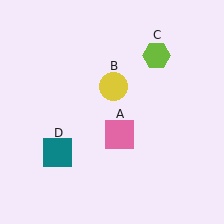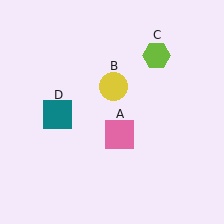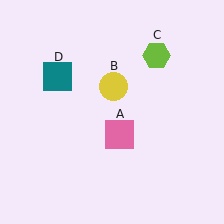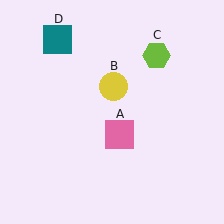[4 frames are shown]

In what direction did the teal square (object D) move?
The teal square (object D) moved up.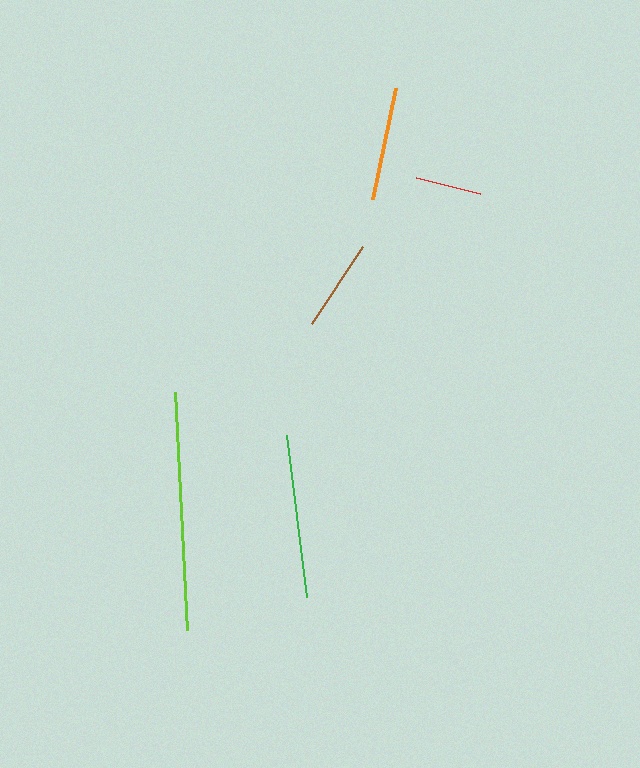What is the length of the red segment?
The red segment is approximately 66 pixels long.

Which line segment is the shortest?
The red line is the shortest at approximately 66 pixels.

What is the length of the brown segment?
The brown segment is approximately 92 pixels long.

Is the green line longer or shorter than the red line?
The green line is longer than the red line.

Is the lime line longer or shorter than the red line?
The lime line is longer than the red line.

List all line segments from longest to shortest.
From longest to shortest: lime, green, orange, brown, red.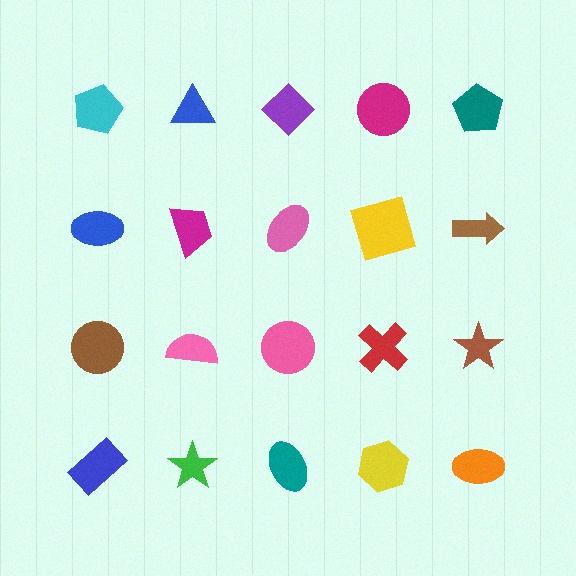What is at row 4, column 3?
A teal ellipse.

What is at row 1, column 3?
A purple diamond.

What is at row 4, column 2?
A green star.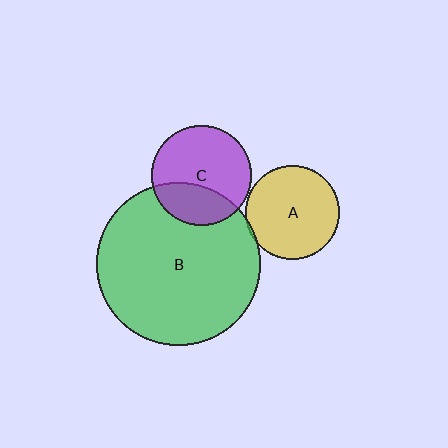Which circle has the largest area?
Circle B (green).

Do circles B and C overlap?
Yes.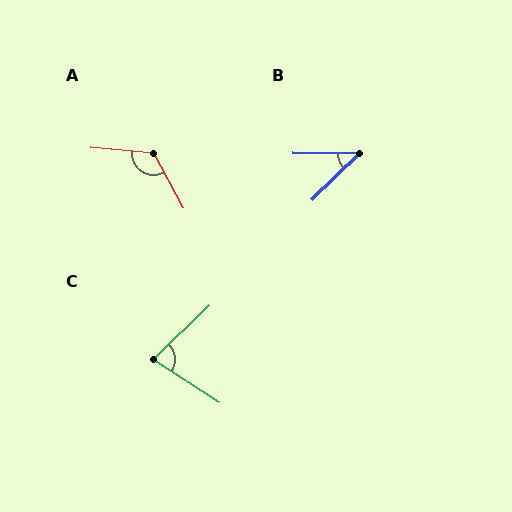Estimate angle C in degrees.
Approximately 77 degrees.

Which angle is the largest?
A, at approximately 123 degrees.